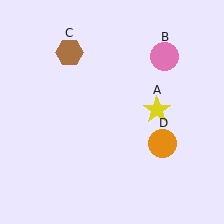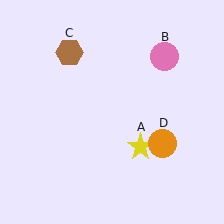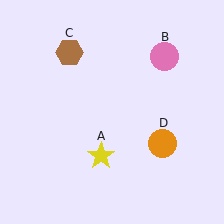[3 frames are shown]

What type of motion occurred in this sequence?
The yellow star (object A) rotated clockwise around the center of the scene.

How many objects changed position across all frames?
1 object changed position: yellow star (object A).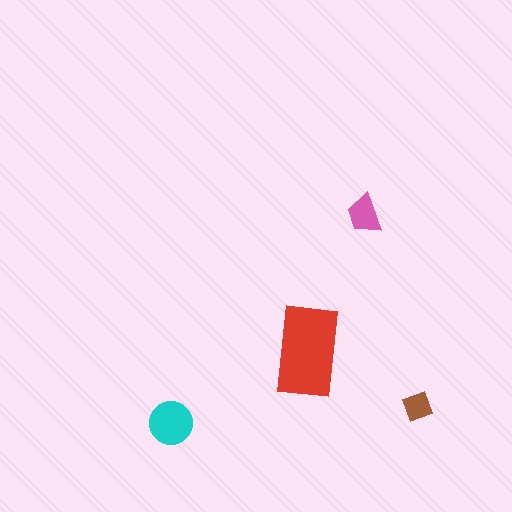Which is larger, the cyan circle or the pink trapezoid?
The cyan circle.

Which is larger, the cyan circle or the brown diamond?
The cyan circle.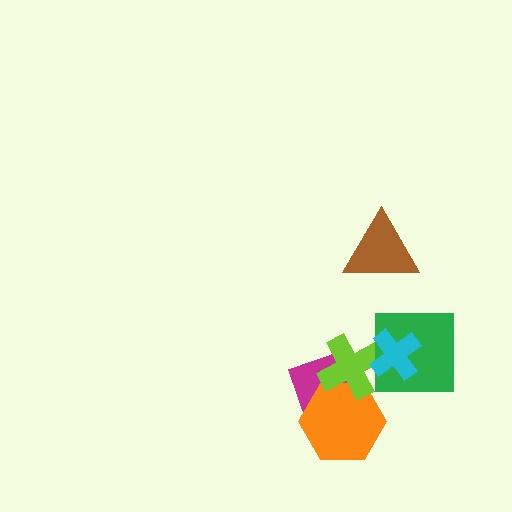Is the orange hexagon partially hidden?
Yes, it is partially covered by another shape.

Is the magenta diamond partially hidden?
Yes, it is partially covered by another shape.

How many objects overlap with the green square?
1 object overlaps with the green square.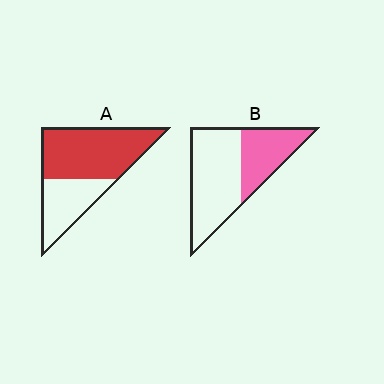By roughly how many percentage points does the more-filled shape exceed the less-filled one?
By roughly 25 percentage points (A over B).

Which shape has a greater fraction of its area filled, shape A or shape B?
Shape A.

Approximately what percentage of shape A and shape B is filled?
A is approximately 65% and B is approximately 35%.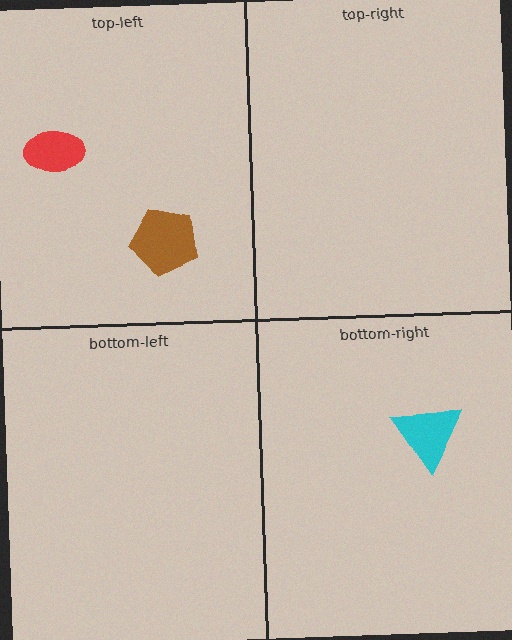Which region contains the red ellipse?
The top-left region.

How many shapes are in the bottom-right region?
1.